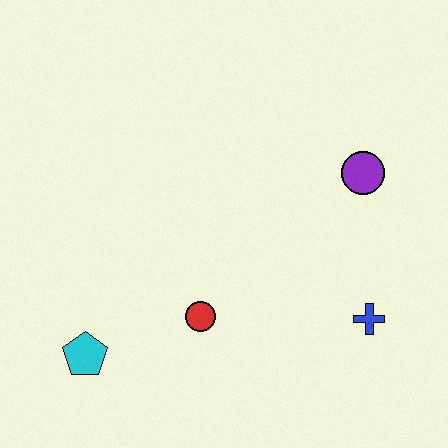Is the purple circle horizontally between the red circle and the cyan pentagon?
No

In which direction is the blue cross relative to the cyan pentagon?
The blue cross is to the right of the cyan pentagon.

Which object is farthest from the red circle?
The purple circle is farthest from the red circle.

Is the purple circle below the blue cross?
No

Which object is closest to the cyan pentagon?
The red circle is closest to the cyan pentagon.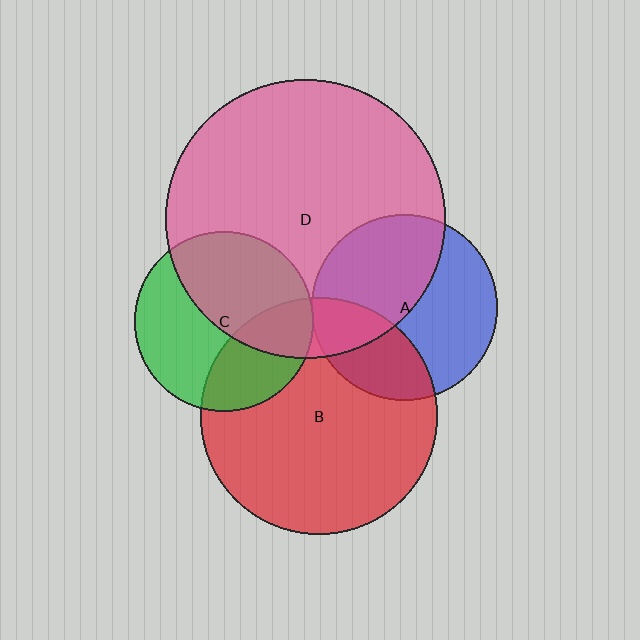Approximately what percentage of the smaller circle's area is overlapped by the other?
Approximately 45%.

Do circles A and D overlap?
Yes.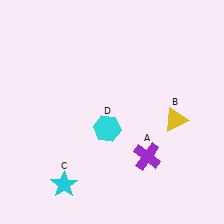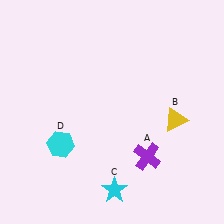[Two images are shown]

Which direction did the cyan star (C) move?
The cyan star (C) moved right.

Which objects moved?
The objects that moved are: the cyan star (C), the cyan hexagon (D).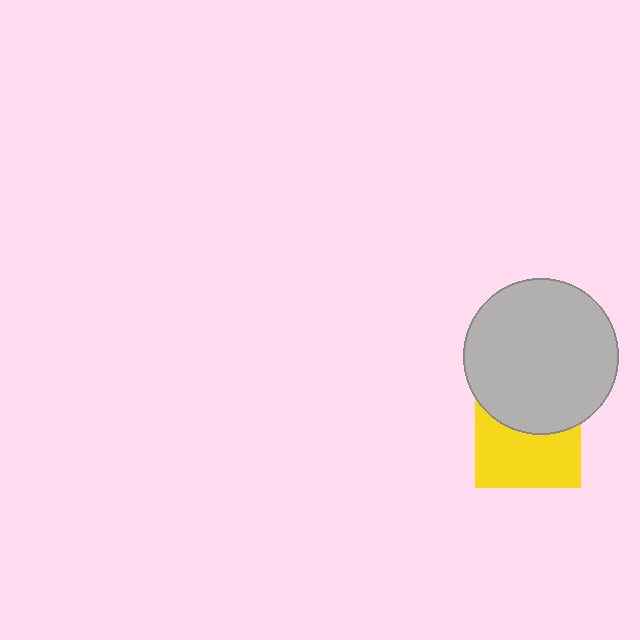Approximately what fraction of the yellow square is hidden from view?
Roughly 43% of the yellow square is hidden behind the light gray circle.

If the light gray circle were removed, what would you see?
You would see the complete yellow square.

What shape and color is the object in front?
The object in front is a light gray circle.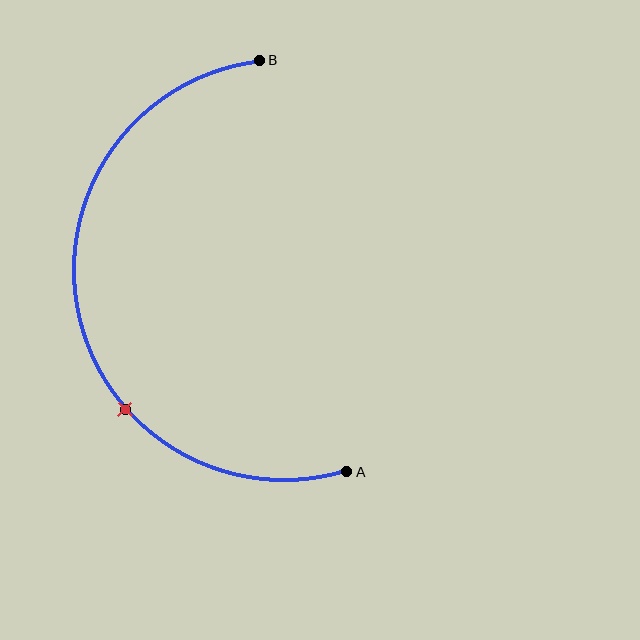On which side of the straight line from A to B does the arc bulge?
The arc bulges to the left of the straight line connecting A and B.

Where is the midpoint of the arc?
The arc midpoint is the point on the curve farthest from the straight line joining A and B. It sits to the left of that line.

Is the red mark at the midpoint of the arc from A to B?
No. The red mark lies on the arc but is closer to endpoint A. The arc midpoint would be at the point on the curve equidistant along the arc from both A and B.